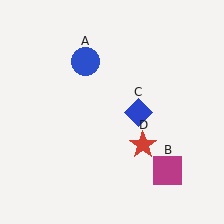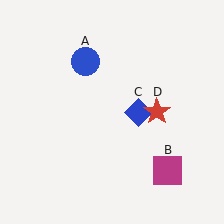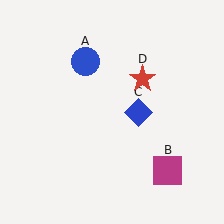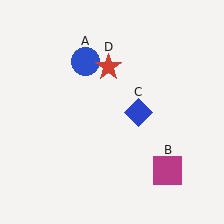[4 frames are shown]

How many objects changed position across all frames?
1 object changed position: red star (object D).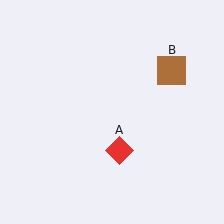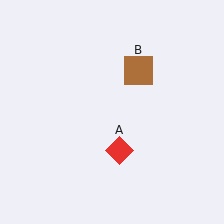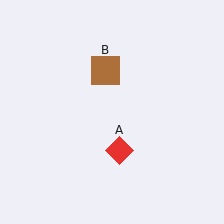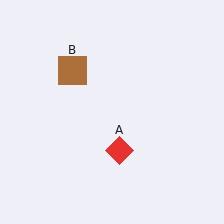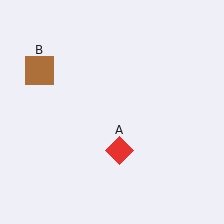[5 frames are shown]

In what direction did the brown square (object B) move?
The brown square (object B) moved left.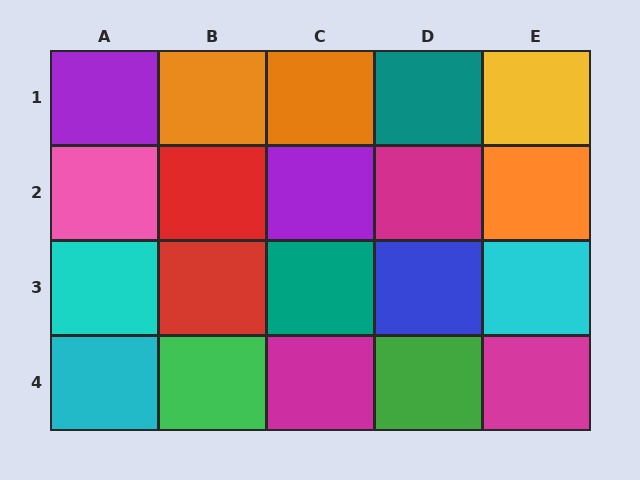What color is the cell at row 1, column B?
Orange.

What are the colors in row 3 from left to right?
Cyan, red, teal, blue, cyan.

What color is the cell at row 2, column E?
Orange.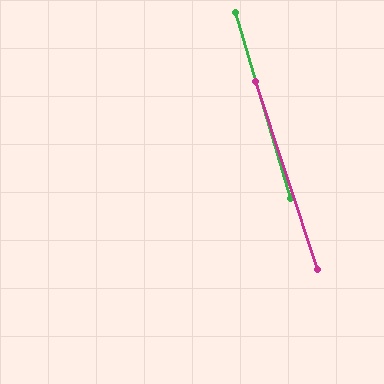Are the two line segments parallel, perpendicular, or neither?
Parallel — their directions differ by only 1.7°.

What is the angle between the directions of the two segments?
Approximately 2 degrees.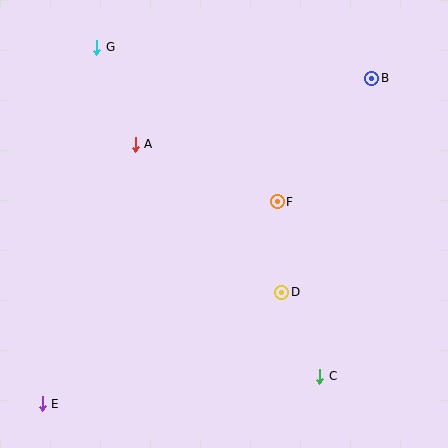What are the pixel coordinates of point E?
Point E is at (42, 404).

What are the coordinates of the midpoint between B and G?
The midpoint between B and G is at (234, 63).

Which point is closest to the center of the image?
Point F at (277, 202) is closest to the center.